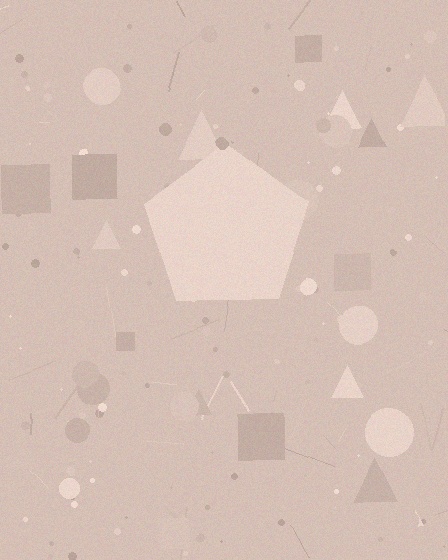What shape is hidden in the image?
A pentagon is hidden in the image.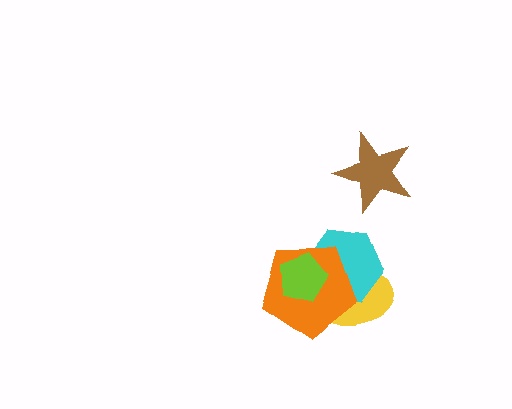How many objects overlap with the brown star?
0 objects overlap with the brown star.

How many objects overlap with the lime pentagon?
3 objects overlap with the lime pentagon.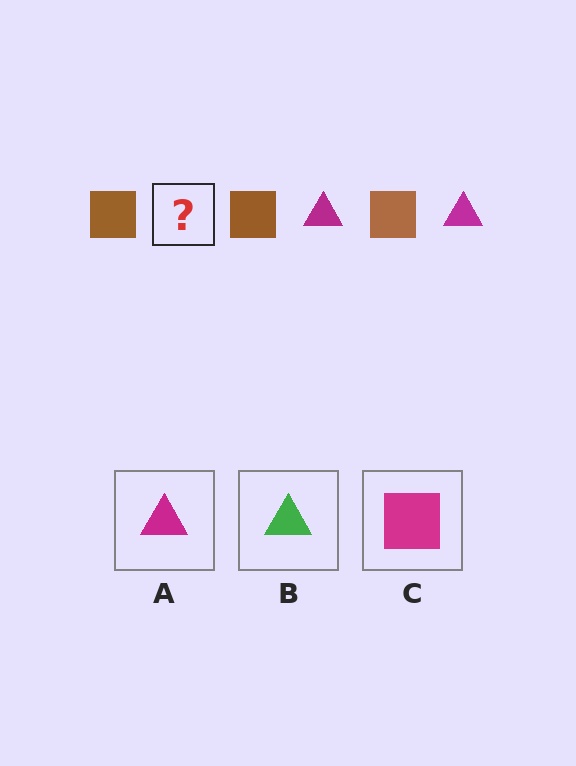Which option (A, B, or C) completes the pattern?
A.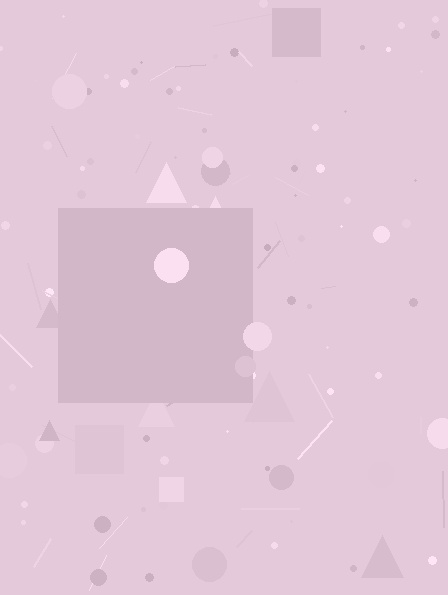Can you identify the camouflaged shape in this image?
The camouflaged shape is a square.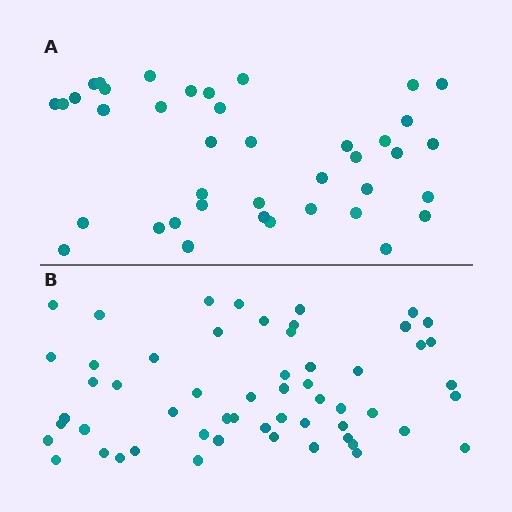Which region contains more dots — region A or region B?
Region B (the bottom region) has more dots.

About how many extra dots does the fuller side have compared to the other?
Region B has approximately 15 more dots than region A.